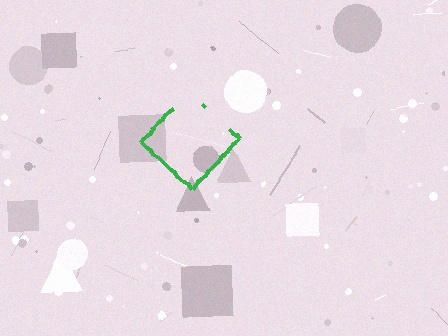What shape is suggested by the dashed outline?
The dashed outline suggests a diamond.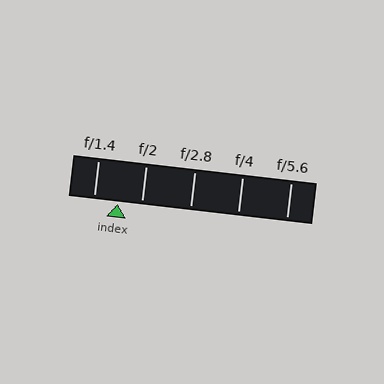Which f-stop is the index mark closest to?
The index mark is closest to f/2.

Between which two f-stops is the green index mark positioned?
The index mark is between f/1.4 and f/2.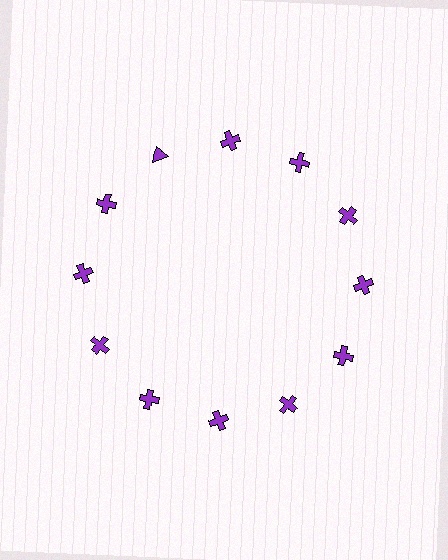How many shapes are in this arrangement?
There are 12 shapes arranged in a ring pattern.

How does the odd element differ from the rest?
It has a different shape: triangle instead of cross.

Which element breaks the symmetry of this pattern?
The purple triangle at roughly the 11 o'clock position breaks the symmetry. All other shapes are purple crosses.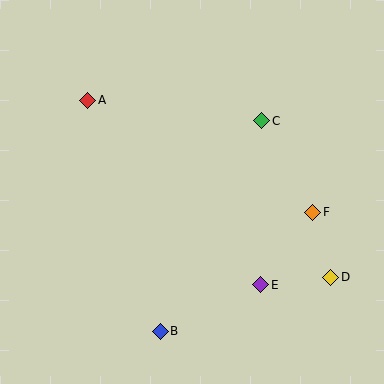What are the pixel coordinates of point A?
Point A is at (88, 100).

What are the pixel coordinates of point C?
Point C is at (262, 121).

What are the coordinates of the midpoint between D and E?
The midpoint between D and E is at (296, 281).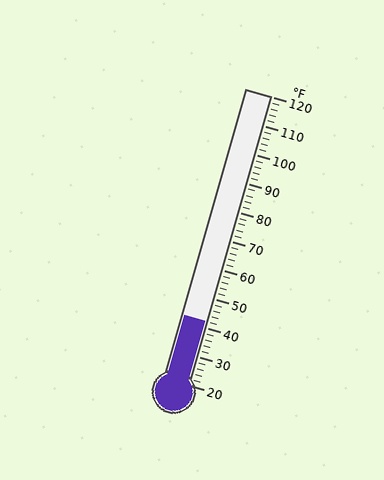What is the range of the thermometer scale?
The thermometer scale ranges from 20°F to 120°F.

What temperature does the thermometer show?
The thermometer shows approximately 42°F.